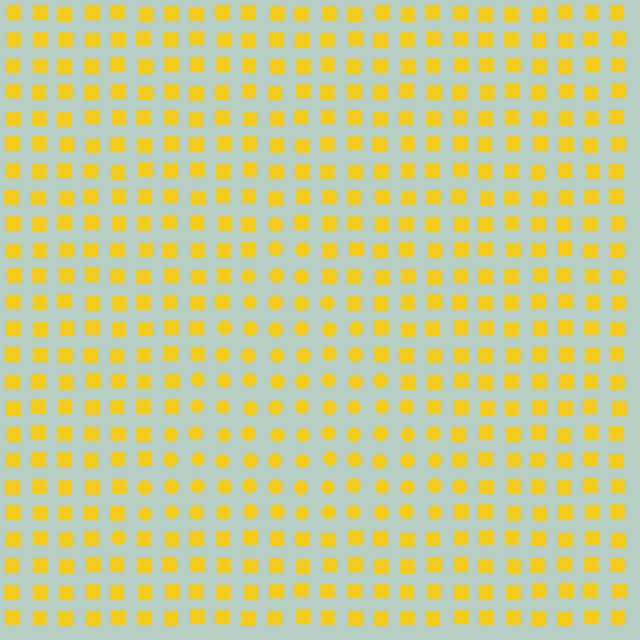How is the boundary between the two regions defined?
The boundary is defined by a change in element shape: circles inside vs. squares outside. All elements share the same color and spacing.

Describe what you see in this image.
The image is filled with small yellow elements arranged in a uniform grid. A triangle-shaped region contains circles, while the surrounding area contains squares. The boundary is defined purely by the change in element shape.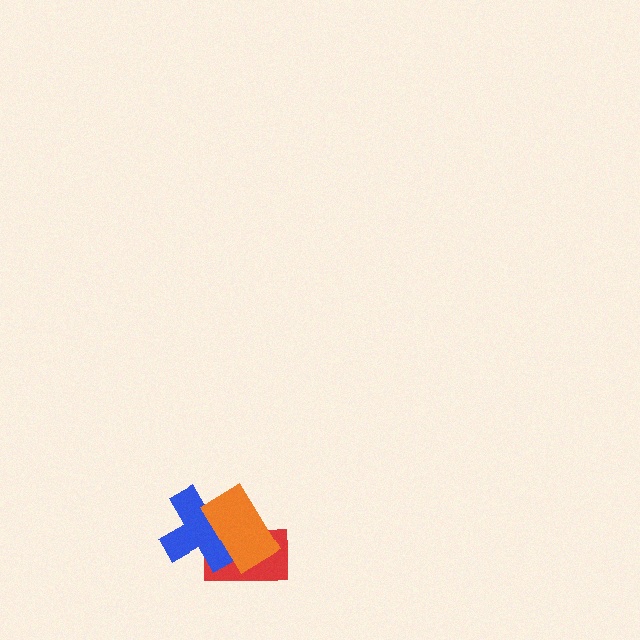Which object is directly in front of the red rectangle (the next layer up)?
The blue cross is directly in front of the red rectangle.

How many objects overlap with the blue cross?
2 objects overlap with the blue cross.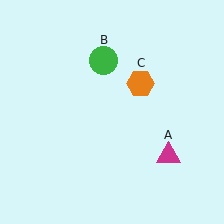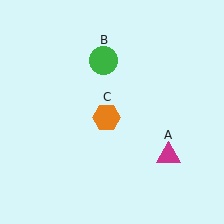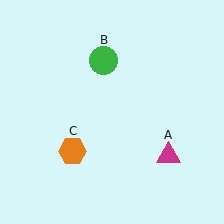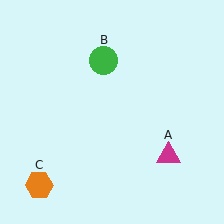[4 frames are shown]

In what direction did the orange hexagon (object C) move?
The orange hexagon (object C) moved down and to the left.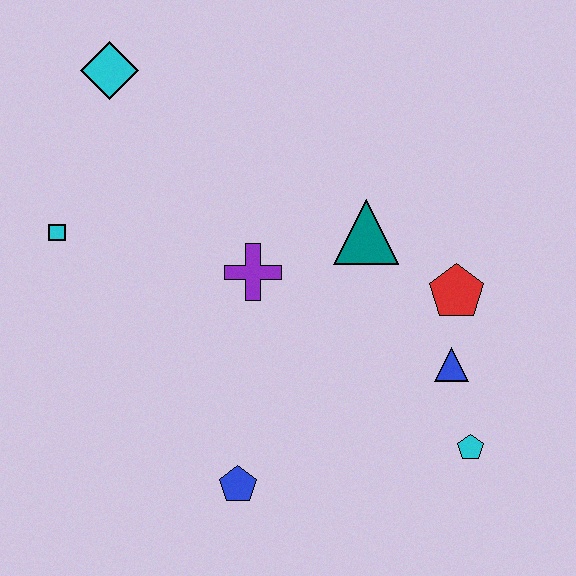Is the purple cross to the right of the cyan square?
Yes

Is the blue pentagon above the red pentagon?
No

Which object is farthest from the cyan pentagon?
The cyan diamond is farthest from the cyan pentagon.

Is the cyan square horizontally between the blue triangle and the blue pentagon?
No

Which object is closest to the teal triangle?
The red pentagon is closest to the teal triangle.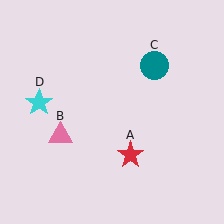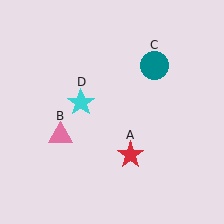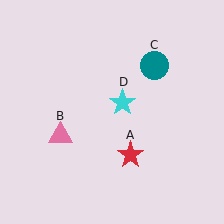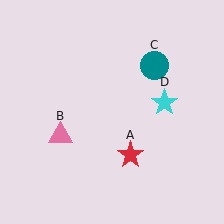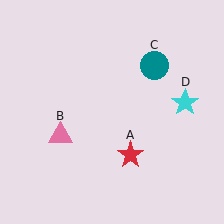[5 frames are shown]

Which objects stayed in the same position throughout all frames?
Red star (object A) and pink triangle (object B) and teal circle (object C) remained stationary.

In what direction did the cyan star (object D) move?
The cyan star (object D) moved right.